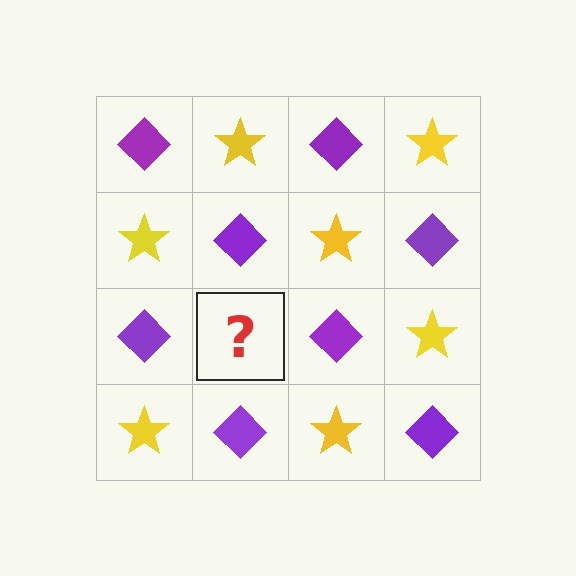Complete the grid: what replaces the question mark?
The question mark should be replaced with a yellow star.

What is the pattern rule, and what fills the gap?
The rule is that it alternates purple diamond and yellow star in a checkerboard pattern. The gap should be filled with a yellow star.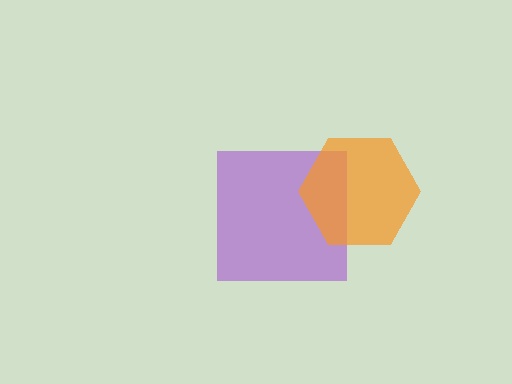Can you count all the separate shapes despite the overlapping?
Yes, there are 2 separate shapes.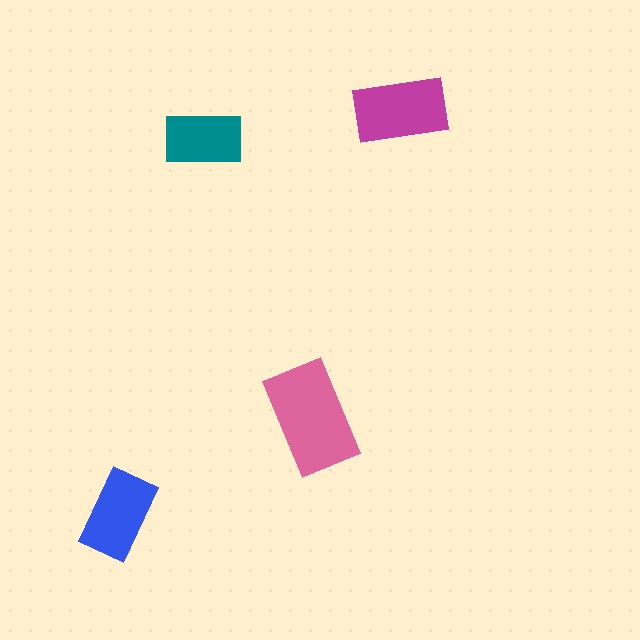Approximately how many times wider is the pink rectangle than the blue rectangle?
About 1.5 times wider.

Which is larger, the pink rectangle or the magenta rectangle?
The pink one.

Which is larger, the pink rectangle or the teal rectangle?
The pink one.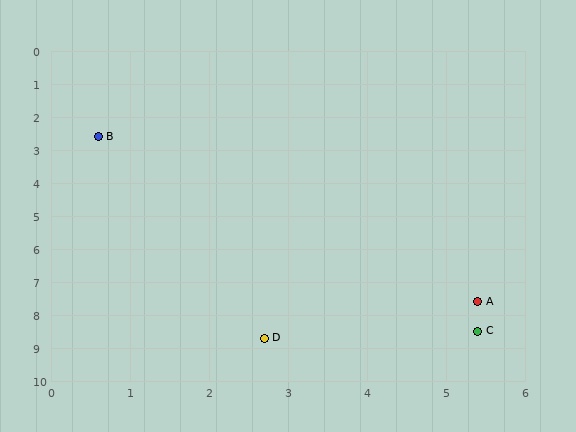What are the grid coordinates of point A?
Point A is at approximately (5.4, 7.6).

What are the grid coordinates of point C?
Point C is at approximately (5.4, 8.5).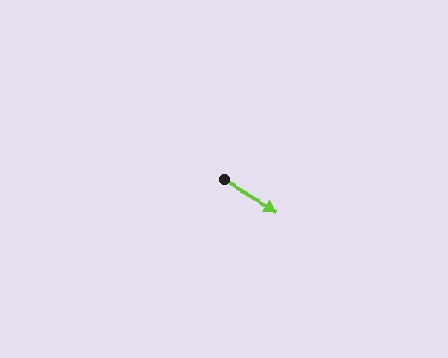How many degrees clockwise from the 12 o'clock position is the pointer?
Approximately 120 degrees.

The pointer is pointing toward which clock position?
Roughly 4 o'clock.